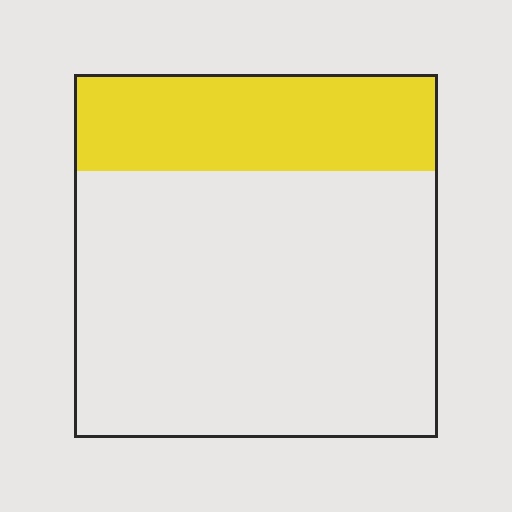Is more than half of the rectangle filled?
No.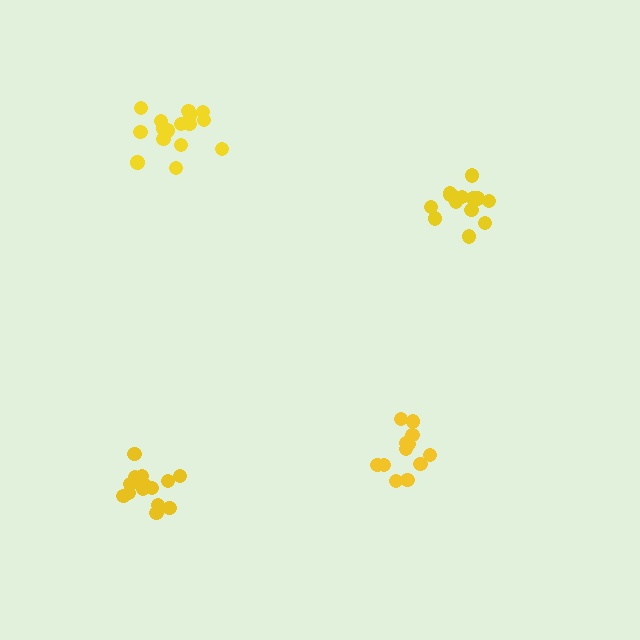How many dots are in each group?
Group 1: 14 dots, Group 2: 17 dots, Group 3: 12 dots, Group 4: 14 dots (57 total).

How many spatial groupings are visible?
There are 4 spatial groupings.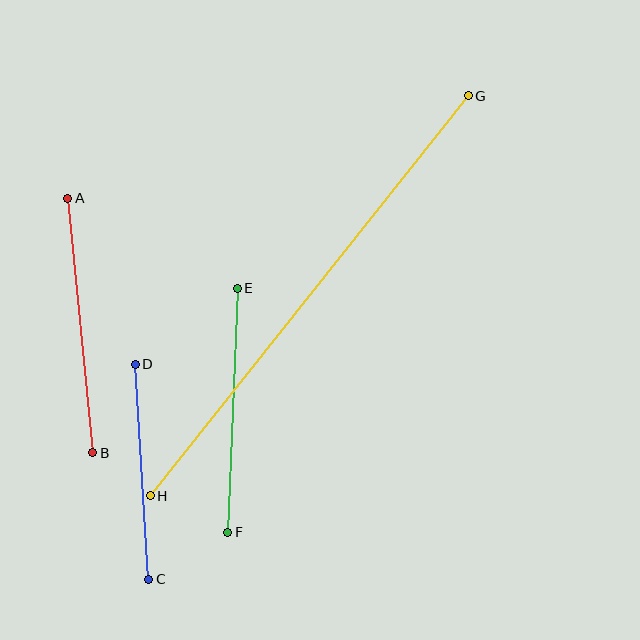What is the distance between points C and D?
The distance is approximately 215 pixels.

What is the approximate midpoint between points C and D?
The midpoint is at approximately (142, 472) pixels.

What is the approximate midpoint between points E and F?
The midpoint is at approximately (233, 410) pixels.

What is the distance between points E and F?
The distance is approximately 244 pixels.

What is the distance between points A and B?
The distance is approximately 256 pixels.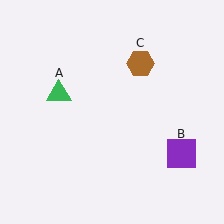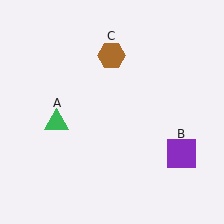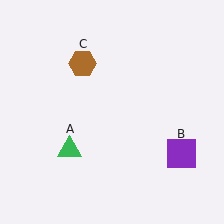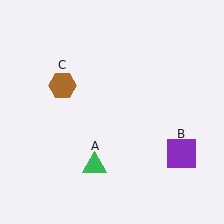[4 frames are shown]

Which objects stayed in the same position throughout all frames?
Purple square (object B) remained stationary.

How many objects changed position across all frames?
2 objects changed position: green triangle (object A), brown hexagon (object C).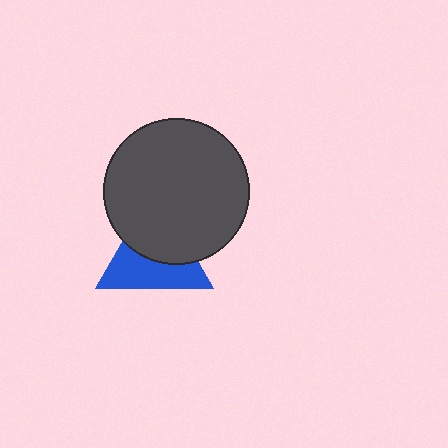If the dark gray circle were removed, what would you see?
You would see the complete blue triangle.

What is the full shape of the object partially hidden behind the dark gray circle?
The partially hidden object is a blue triangle.